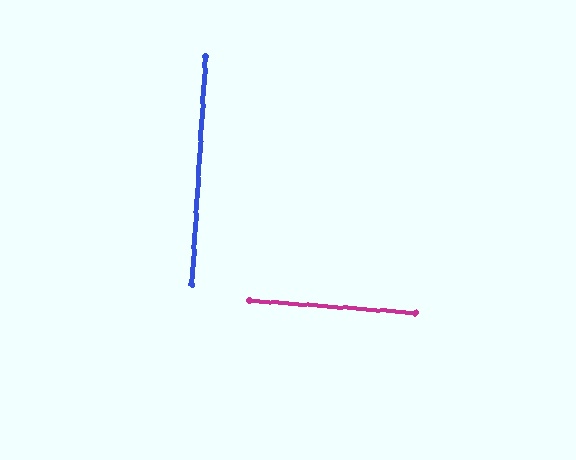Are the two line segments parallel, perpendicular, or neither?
Perpendicular — they meet at approximately 89°.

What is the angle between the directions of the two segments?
Approximately 89 degrees.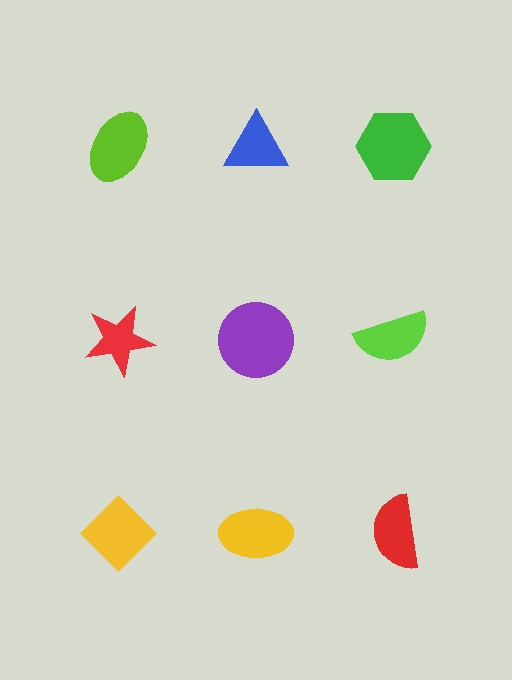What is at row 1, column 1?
A lime ellipse.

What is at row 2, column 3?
A lime semicircle.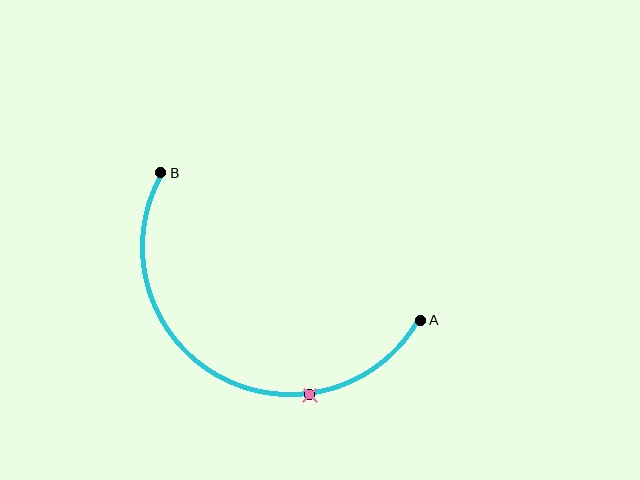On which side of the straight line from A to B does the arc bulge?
The arc bulges below the straight line connecting A and B.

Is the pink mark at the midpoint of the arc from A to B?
No. The pink mark lies on the arc but is closer to endpoint A. The arc midpoint would be at the point on the curve equidistant along the arc from both A and B.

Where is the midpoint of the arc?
The arc midpoint is the point on the curve farthest from the straight line joining A and B. It sits below that line.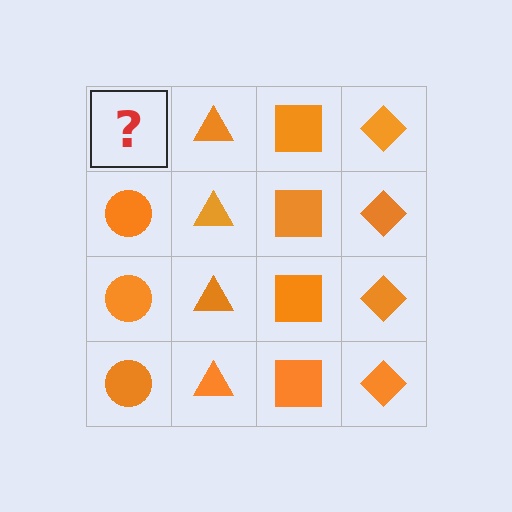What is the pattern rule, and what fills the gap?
The rule is that each column has a consistent shape. The gap should be filled with an orange circle.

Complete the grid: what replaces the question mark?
The question mark should be replaced with an orange circle.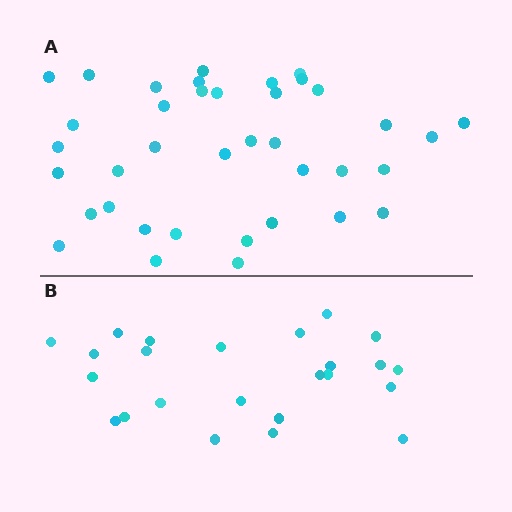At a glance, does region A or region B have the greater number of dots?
Region A (the top region) has more dots.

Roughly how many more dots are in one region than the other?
Region A has approximately 15 more dots than region B.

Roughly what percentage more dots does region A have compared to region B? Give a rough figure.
About 60% more.